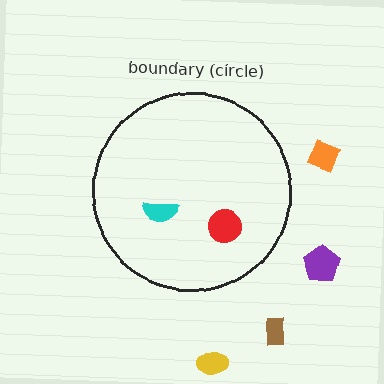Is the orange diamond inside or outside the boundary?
Outside.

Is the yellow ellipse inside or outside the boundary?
Outside.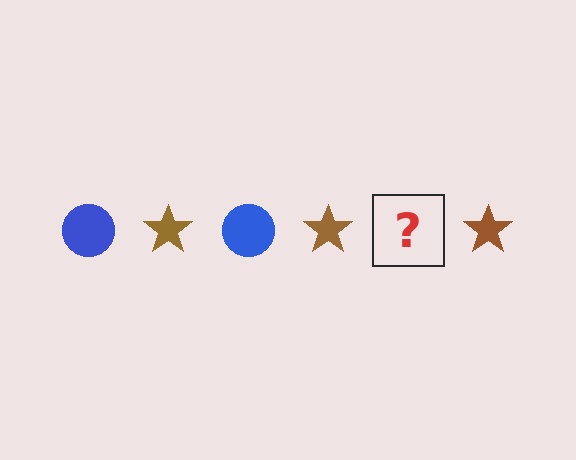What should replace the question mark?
The question mark should be replaced with a blue circle.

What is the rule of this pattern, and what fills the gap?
The rule is that the pattern alternates between blue circle and brown star. The gap should be filled with a blue circle.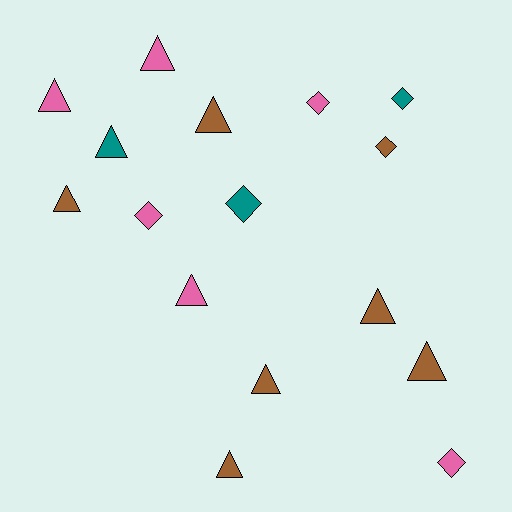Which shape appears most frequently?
Triangle, with 10 objects.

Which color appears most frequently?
Brown, with 7 objects.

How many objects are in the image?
There are 16 objects.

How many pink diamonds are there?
There are 3 pink diamonds.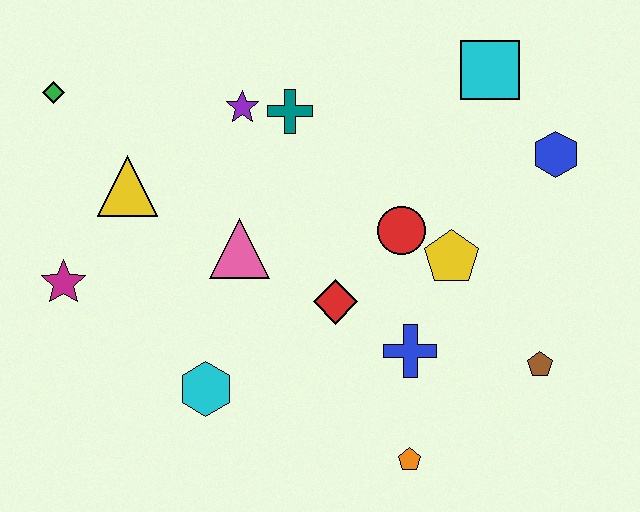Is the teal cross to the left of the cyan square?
Yes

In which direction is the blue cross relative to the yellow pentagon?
The blue cross is below the yellow pentagon.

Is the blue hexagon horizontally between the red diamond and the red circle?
No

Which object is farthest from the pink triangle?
The blue hexagon is farthest from the pink triangle.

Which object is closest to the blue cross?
The red diamond is closest to the blue cross.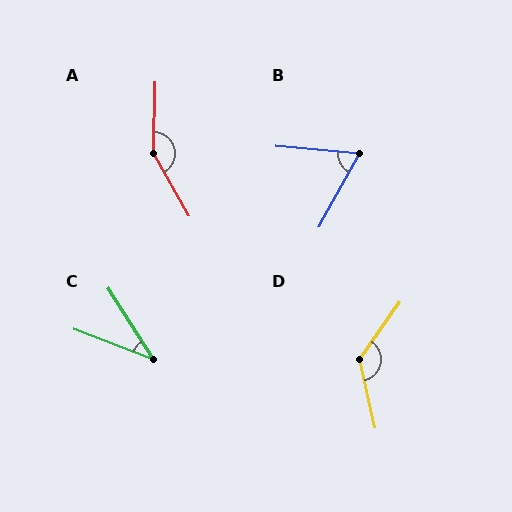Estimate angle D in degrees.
Approximately 132 degrees.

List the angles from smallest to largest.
C (36°), B (67°), D (132°), A (149°).